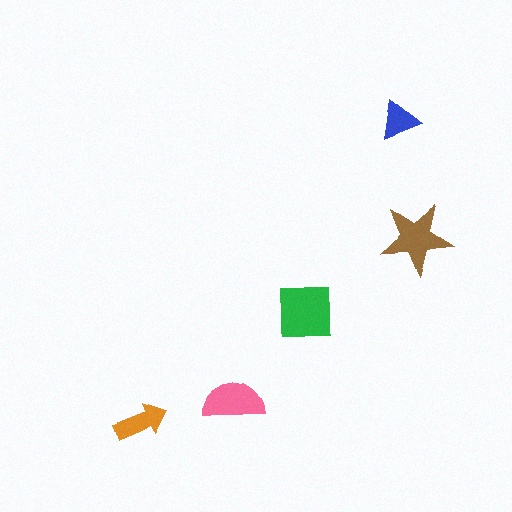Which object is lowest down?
The orange arrow is bottommost.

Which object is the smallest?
The blue triangle.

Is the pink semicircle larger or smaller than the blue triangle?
Larger.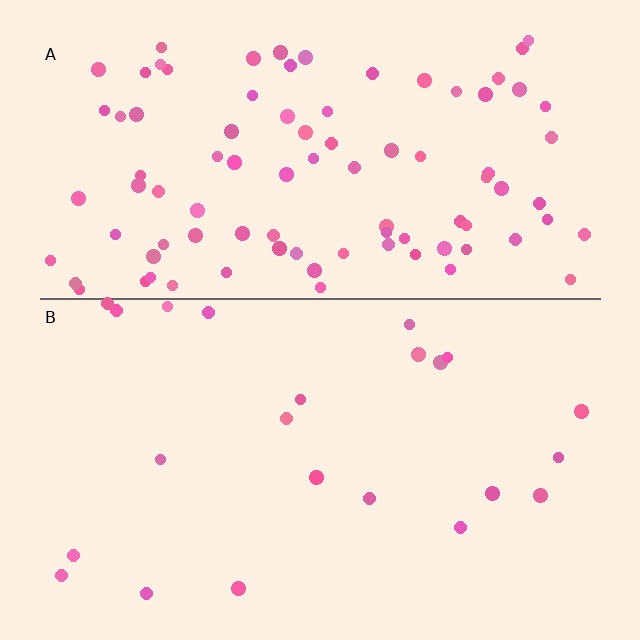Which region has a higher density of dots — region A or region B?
A (the top).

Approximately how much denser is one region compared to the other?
Approximately 4.0× — region A over region B.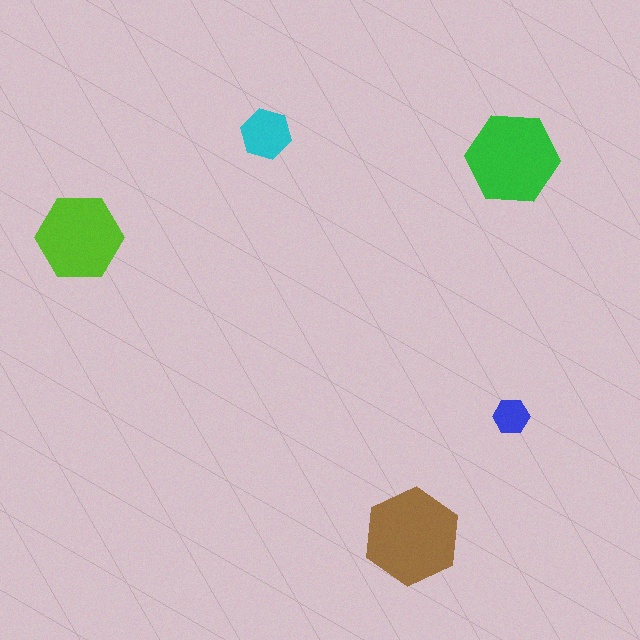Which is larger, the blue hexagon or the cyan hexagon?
The cyan one.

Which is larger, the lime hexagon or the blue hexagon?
The lime one.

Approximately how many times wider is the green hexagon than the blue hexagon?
About 2.5 times wider.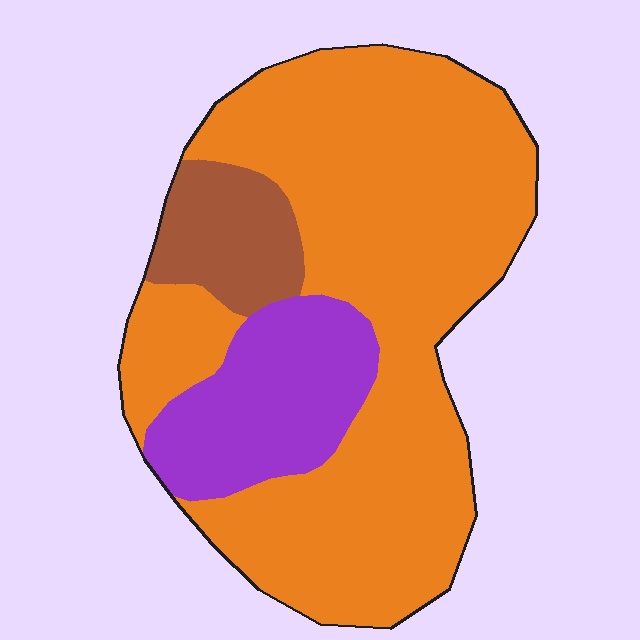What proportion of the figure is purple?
Purple takes up between a sixth and a third of the figure.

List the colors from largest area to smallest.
From largest to smallest: orange, purple, brown.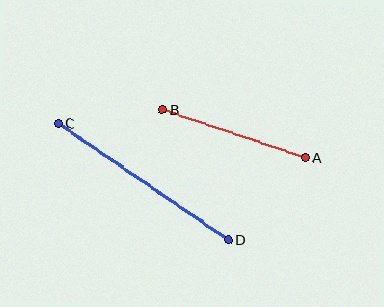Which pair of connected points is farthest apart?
Points C and D are farthest apart.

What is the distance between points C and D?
The distance is approximately 206 pixels.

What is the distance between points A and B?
The distance is approximately 150 pixels.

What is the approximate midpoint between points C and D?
The midpoint is at approximately (143, 182) pixels.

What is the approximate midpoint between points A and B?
The midpoint is at approximately (234, 134) pixels.